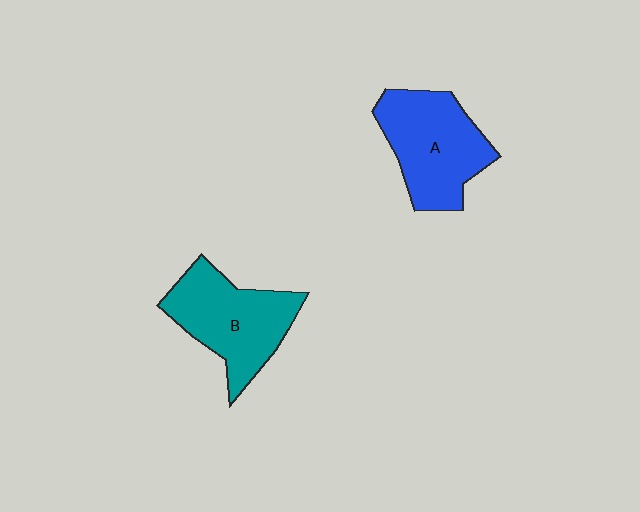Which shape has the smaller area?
Shape B (teal).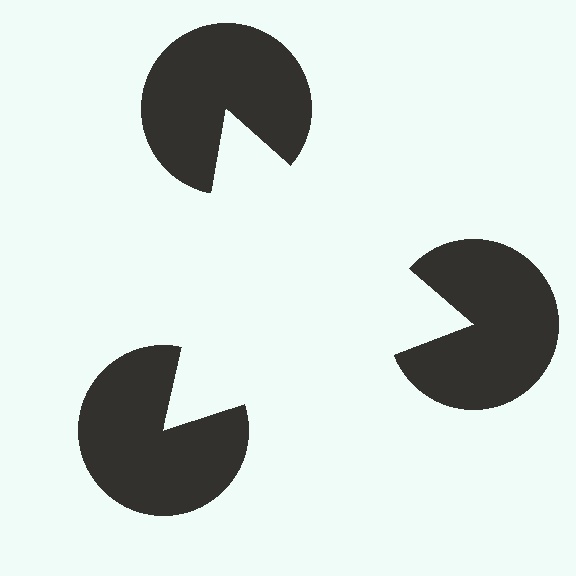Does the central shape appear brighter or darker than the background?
It typically appears slightly brighter than the background, even though no actual brightness change is drawn.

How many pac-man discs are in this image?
There are 3 — one at each vertex of the illusory triangle.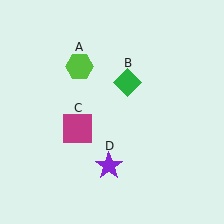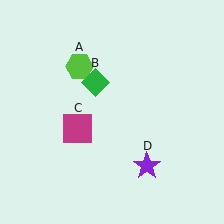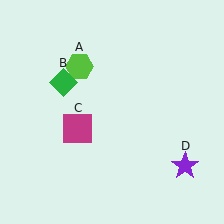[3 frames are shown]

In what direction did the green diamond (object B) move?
The green diamond (object B) moved left.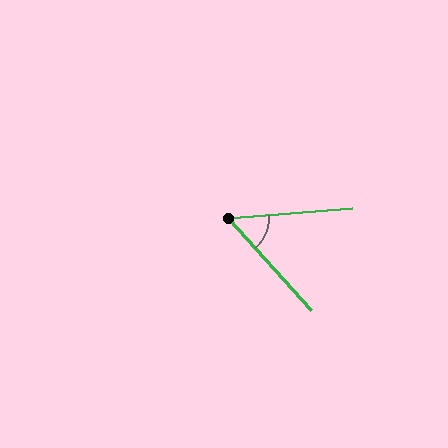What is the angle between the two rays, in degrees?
Approximately 52 degrees.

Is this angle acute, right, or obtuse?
It is acute.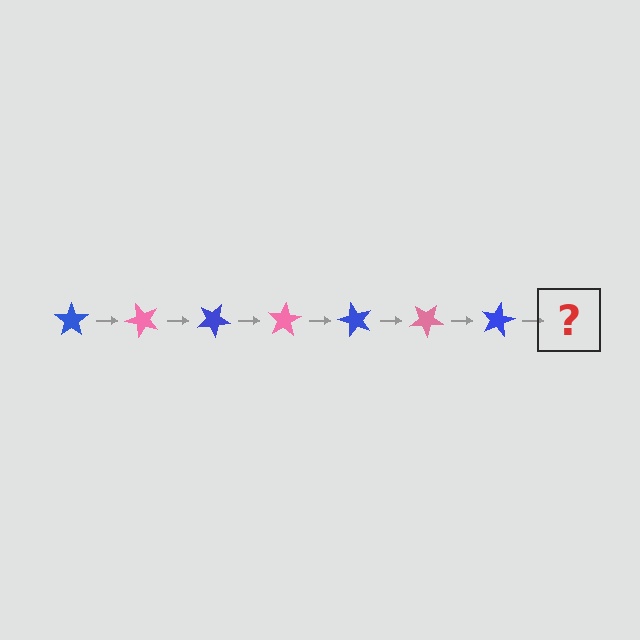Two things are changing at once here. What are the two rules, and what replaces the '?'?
The two rules are that it rotates 50 degrees each step and the color cycles through blue and pink. The '?' should be a pink star, rotated 350 degrees from the start.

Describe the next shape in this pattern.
It should be a pink star, rotated 350 degrees from the start.